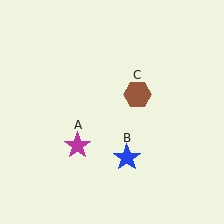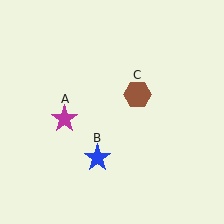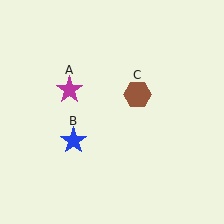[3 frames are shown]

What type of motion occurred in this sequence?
The magenta star (object A), blue star (object B) rotated clockwise around the center of the scene.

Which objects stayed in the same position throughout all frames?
Brown hexagon (object C) remained stationary.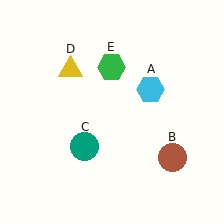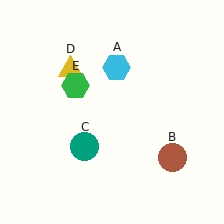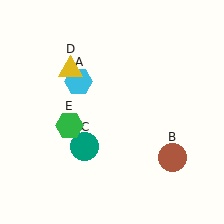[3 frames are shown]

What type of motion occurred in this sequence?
The cyan hexagon (object A), green hexagon (object E) rotated counterclockwise around the center of the scene.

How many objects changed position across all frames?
2 objects changed position: cyan hexagon (object A), green hexagon (object E).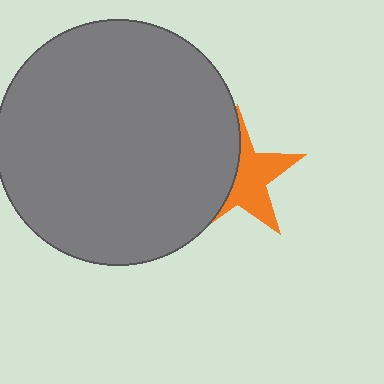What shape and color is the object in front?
The object in front is a gray circle.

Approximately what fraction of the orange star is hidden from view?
Roughly 47% of the orange star is hidden behind the gray circle.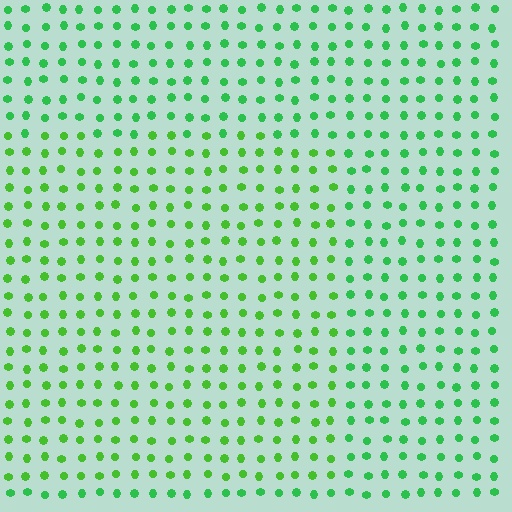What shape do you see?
I see a rectangle.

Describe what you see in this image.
The image is filled with small green elements in a uniform arrangement. A rectangle-shaped region is visible where the elements are tinted to a slightly different hue, forming a subtle color boundary.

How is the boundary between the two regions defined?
The boundary is defined purely by a slight shift in hue (about 23 degrees). Spacing, size, and orientation are identical on both sides.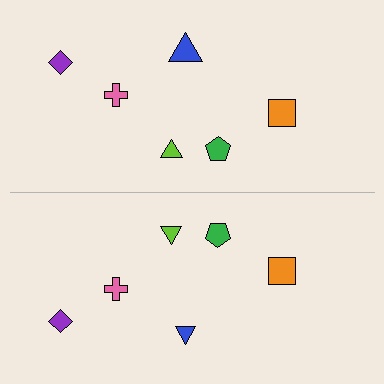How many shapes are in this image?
There are 12 shapes in this image.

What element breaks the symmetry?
The blue triangle on the bottom side has a different size than its mirror counterpart.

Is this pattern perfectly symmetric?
No, the pattern is not perfectly symmetric. The blue triangle on the bottom side has a different size than its mirror counterpart.